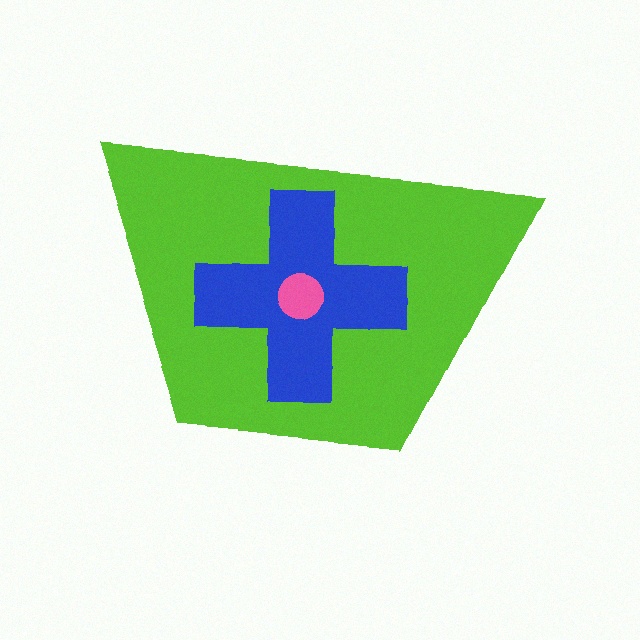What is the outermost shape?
The lime trapezoid.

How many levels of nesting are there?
3.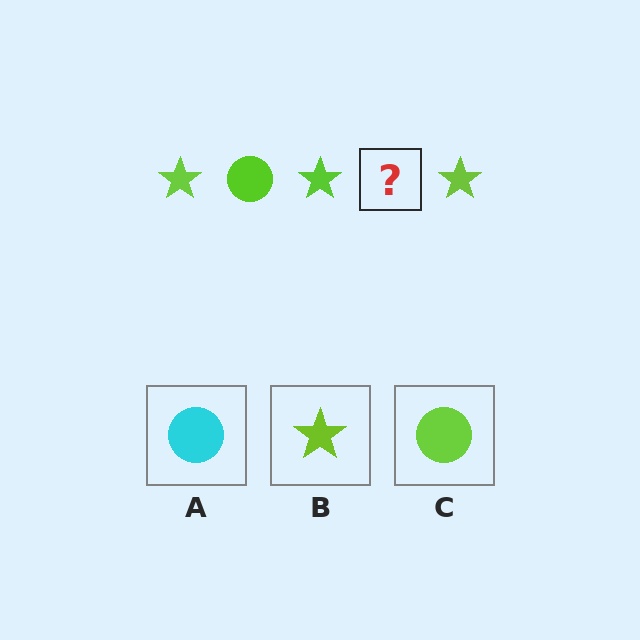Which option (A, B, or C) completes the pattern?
C.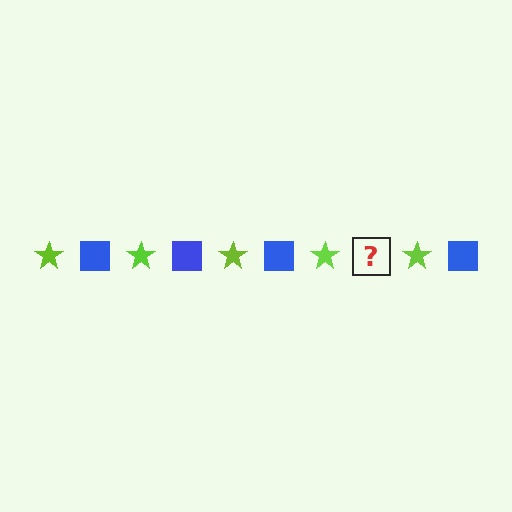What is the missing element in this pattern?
The missing element is a blue square.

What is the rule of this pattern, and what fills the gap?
The rule is that the pattern alternates between lime star and blue square. The gap should be filled with a blue square.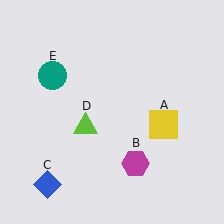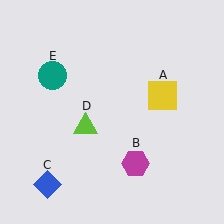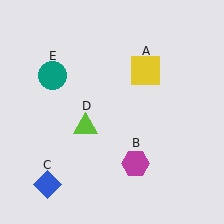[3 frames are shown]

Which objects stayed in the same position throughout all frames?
Magenta hexagon (object B) and blue diamond (object C) and lime triangle (object D) and teal circle (object E) remained stationary.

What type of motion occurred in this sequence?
The yellow square (object A) rotated counterclockwise around the center of the scene.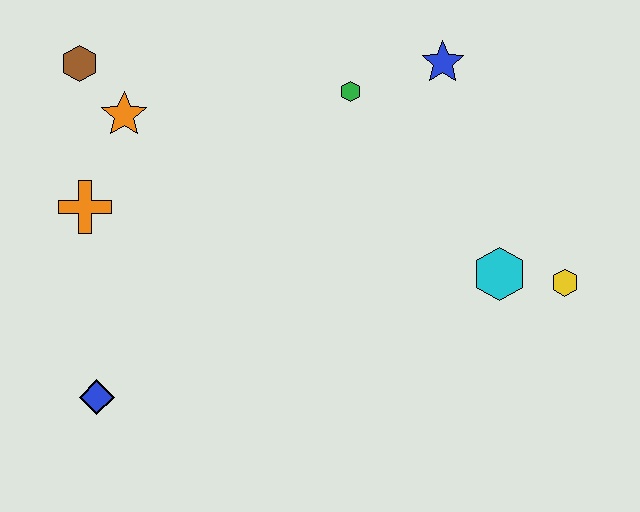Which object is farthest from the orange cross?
The yellow hexagon is farthest from the orange cross.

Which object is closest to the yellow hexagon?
The cyan hexagon is closest to the yellow hexagon.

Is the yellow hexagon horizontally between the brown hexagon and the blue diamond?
No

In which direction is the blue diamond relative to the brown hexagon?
The blue diamond is below the brown hexagon.